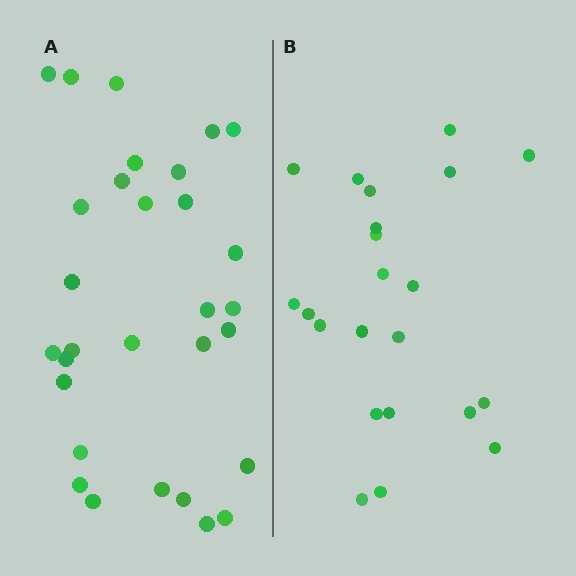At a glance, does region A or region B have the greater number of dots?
Region A (the left region) has more dots.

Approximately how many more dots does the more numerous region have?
Region A has roughly 8 or so more dots than region B.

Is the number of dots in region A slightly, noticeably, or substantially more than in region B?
Region A has noticeably more, but not dramatically so. The ratio is roughly 1.4 to 1.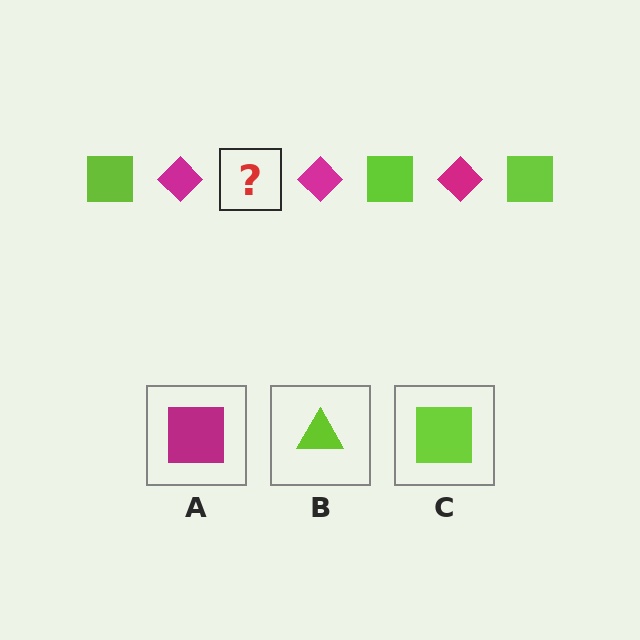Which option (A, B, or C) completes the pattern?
C.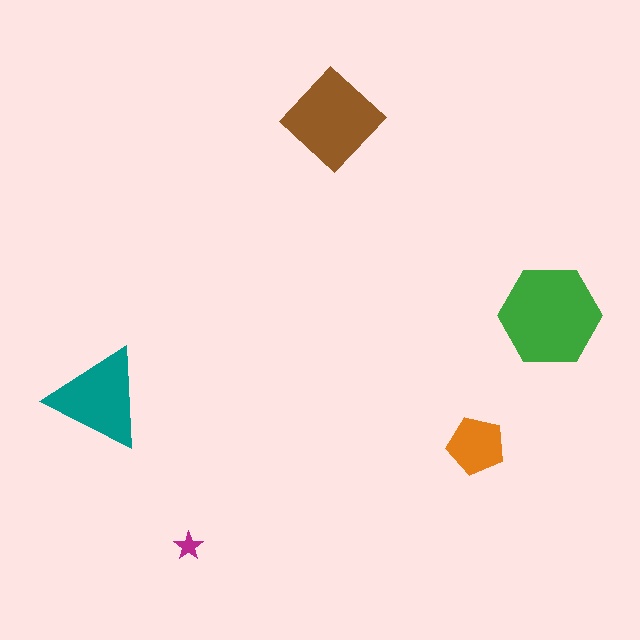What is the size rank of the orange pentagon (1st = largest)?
4th.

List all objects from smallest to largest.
The magenta star, the orange pentagon, the teal triangle, the brown diamond, the green hexagon.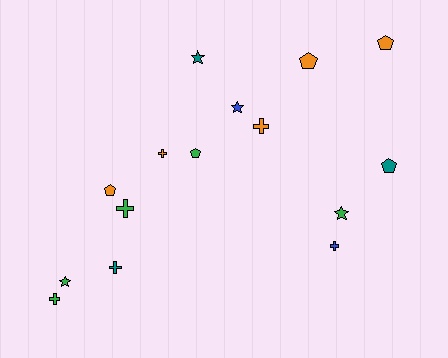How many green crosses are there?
There are 2 green crosses.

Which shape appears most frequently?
Cross, with 6 objects.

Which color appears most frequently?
Green, with 5 objects.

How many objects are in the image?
There are 15 objects.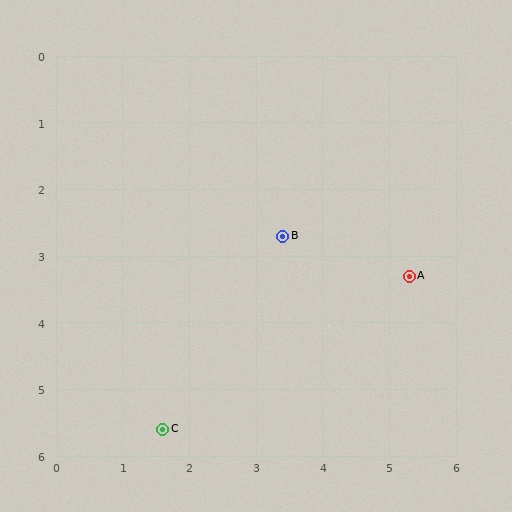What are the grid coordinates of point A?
Point A is at approximately (5.3, 3.3).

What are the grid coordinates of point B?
Point B is at approximately (3.4, 2.7).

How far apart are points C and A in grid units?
Points C and A are about 4.4 grid units apart.